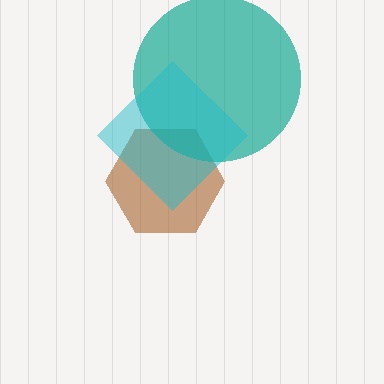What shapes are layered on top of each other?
The layered shapes are: a brown hexagon, a teal circle, a cyan diamond.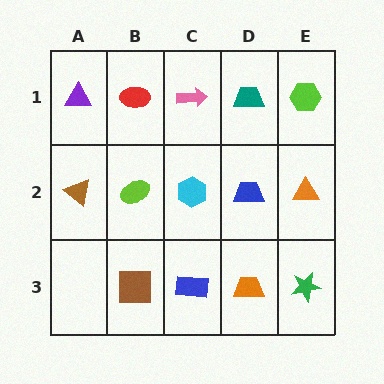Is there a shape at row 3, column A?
No, that cell is empty.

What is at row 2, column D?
A blue trapezoid.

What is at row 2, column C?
A cyan hexagon.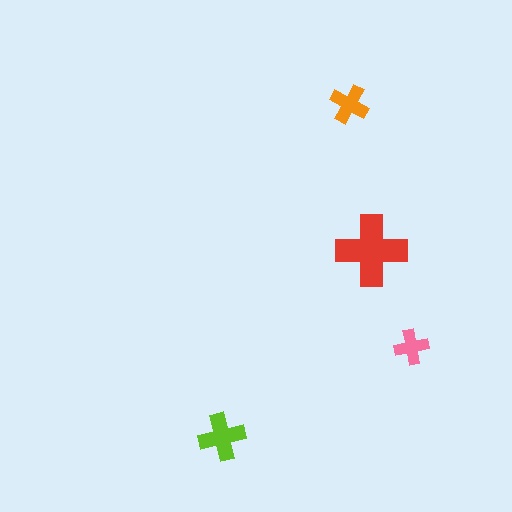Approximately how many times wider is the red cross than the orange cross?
About 2 times wider.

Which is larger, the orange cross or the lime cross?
The lime one.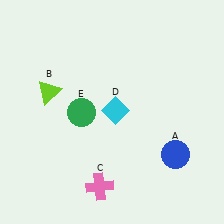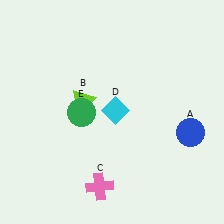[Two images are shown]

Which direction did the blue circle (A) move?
The blue circle (A) moved up.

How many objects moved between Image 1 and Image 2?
2 objects moved between the two images.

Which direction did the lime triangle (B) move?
The lime triangle (B) moved right.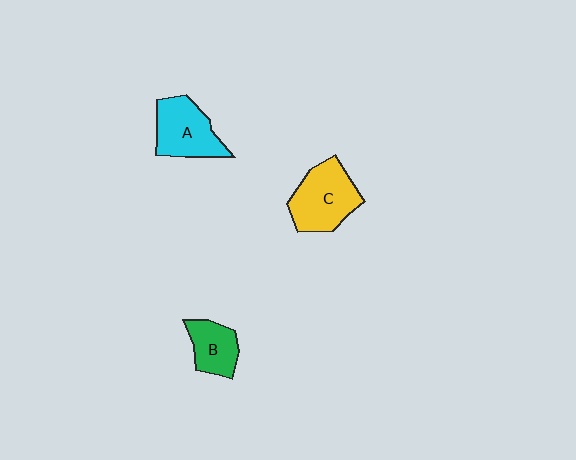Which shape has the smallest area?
Shape B (green).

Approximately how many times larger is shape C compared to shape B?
Approximately 1.6 times.